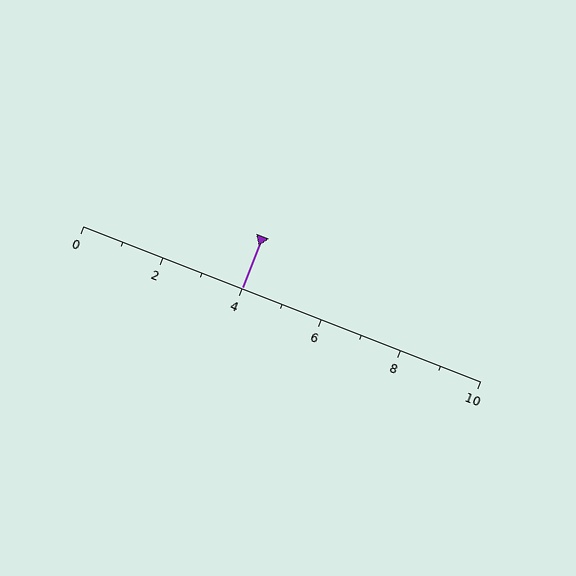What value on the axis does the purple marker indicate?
The marker indicates approximately 4.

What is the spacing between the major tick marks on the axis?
The major ticks are spaced 2 apart.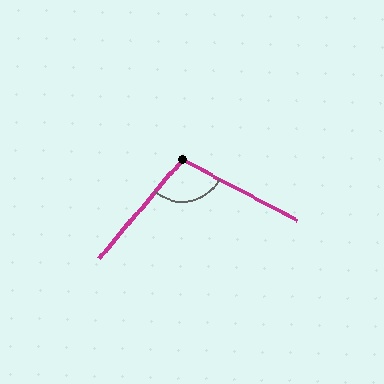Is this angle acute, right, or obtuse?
It is obtuse.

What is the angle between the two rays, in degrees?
Approximately 102 degrees.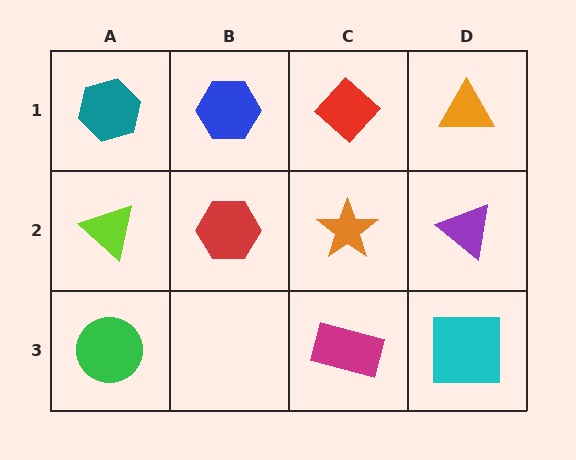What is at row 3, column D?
A cyan square.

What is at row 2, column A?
A lime triangle.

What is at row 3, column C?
A magenta rectangle.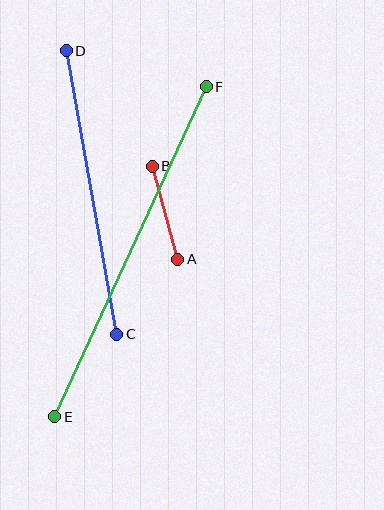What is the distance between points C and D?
The distance is approximately 288 pixels.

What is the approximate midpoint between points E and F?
The midpoint is at approximately (130, 252) pixels.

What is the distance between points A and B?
The distance is approximately 96 pixels.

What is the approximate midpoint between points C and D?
The midpoint is at approximately (92, 192) pixels.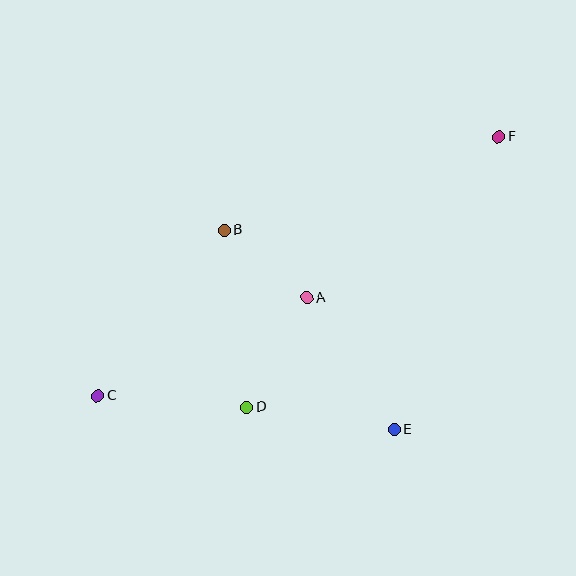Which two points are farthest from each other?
Points C and F are farthest from each other.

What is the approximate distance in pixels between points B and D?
The distance between B and D is approximately 179 pixels.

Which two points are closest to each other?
Points A and B are closest to each other.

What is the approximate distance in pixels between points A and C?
The distance between A and C is approximately 231 pixels.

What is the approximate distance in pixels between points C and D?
The distance between C and D is approximately 149 pixels.